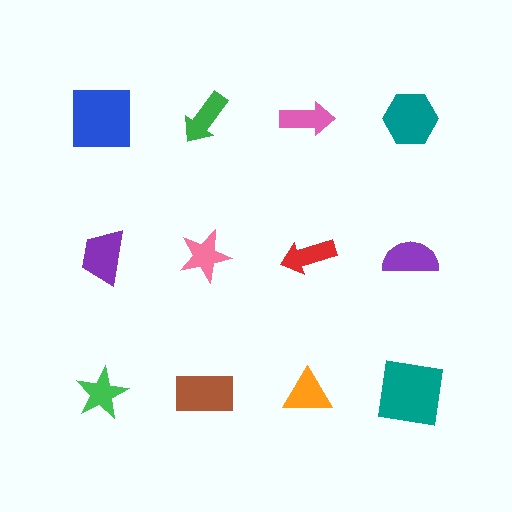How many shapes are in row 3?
4 shapes.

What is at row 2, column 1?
A purple trapezoid.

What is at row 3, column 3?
An orange triangle.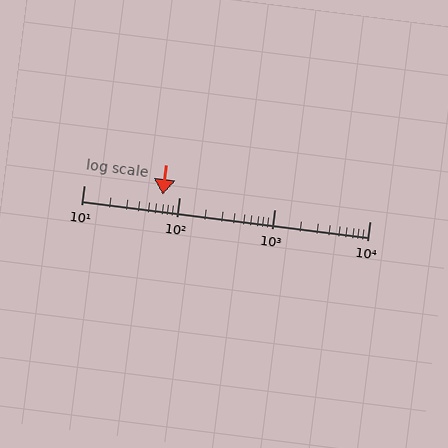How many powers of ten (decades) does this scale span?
The scale spans 3 decades, from 10 to 10000.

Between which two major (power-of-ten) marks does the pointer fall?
The pointer is between 10 and 100.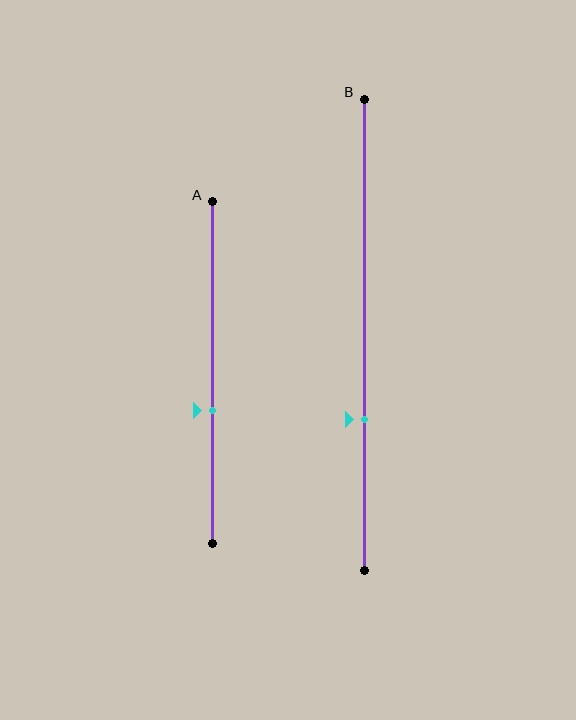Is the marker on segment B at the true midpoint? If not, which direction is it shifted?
No, the marker on segment B is shifted downward by about 18% of the segment length.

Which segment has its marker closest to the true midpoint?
Segment A has its marker closest to the true midpoint.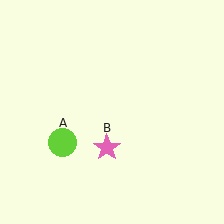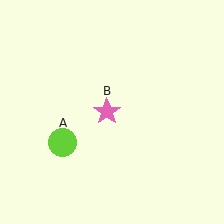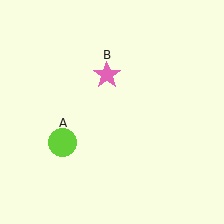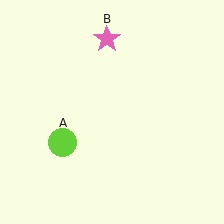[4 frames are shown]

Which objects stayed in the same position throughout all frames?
Lime circle (object A) remained stationary.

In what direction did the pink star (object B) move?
The pink star (object B) moved up.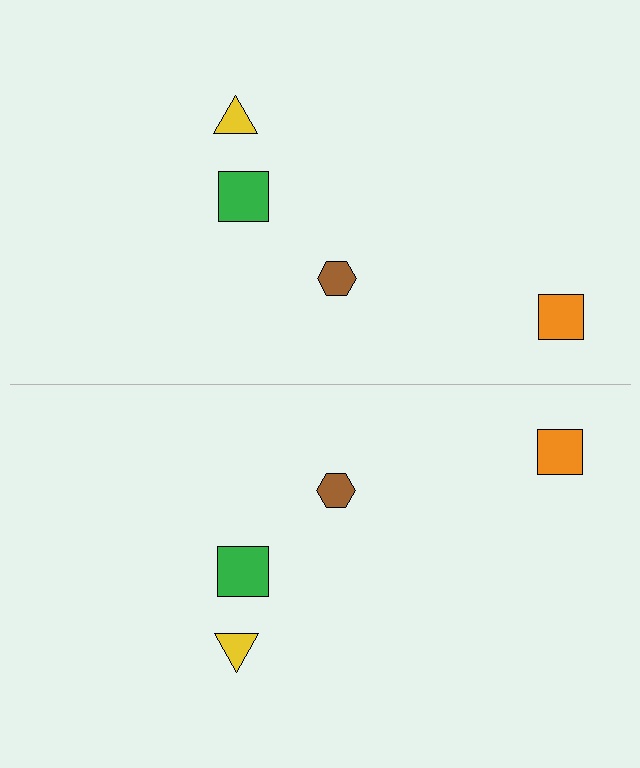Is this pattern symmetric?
Yes, this pattern has bilateral (reflection) symmetry.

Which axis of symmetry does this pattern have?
The pattern has a horizontal axis of symmetry running through the center of the image.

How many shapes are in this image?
There are 8 shapes in this image.